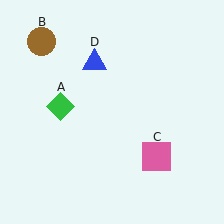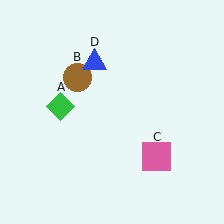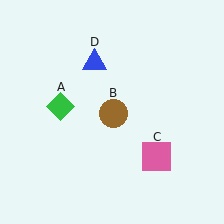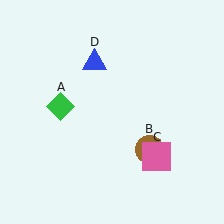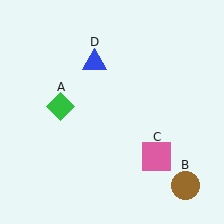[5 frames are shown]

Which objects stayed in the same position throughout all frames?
Green diamond (object A) and pink square (object C) and blue triangle (object D) remained stationary.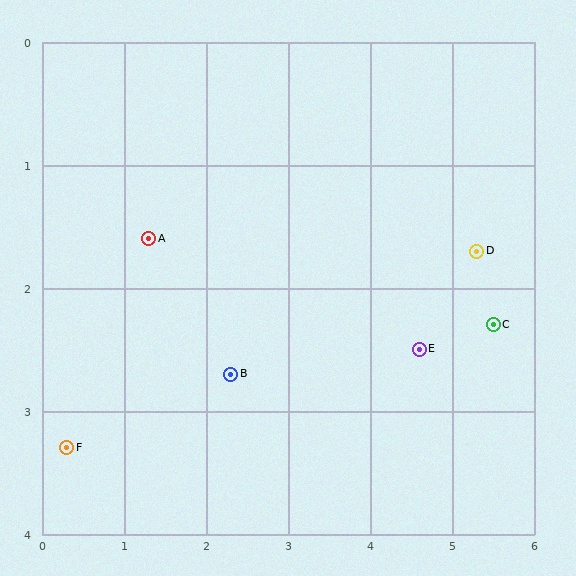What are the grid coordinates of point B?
Point B is at approximately (2.3, 2.7).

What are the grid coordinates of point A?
Point A is at approximately (1.3, 1.6).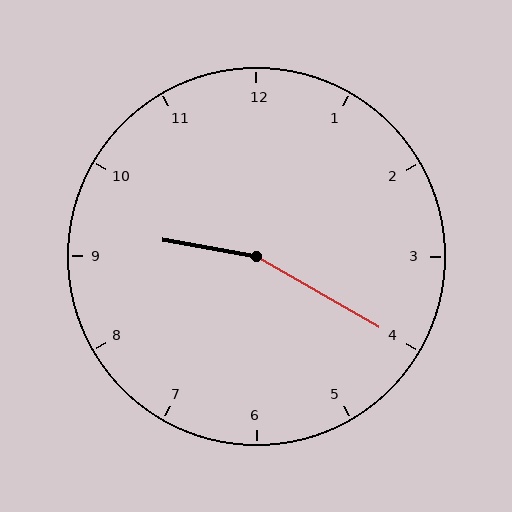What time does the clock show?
9:20.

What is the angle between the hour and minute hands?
Approximately 160 degrees.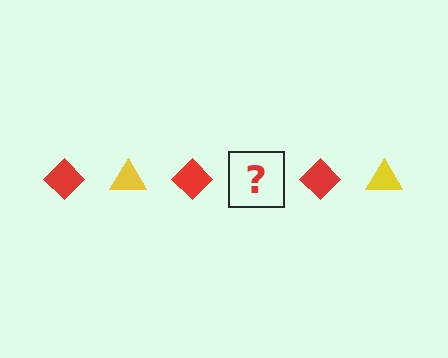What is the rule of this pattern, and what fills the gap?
The rule is that the pattern alternates between red diamond and yellow triangle. The gap should be filled with a yellow triangle.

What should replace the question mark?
The question mark should be replaced with a yellow triangle.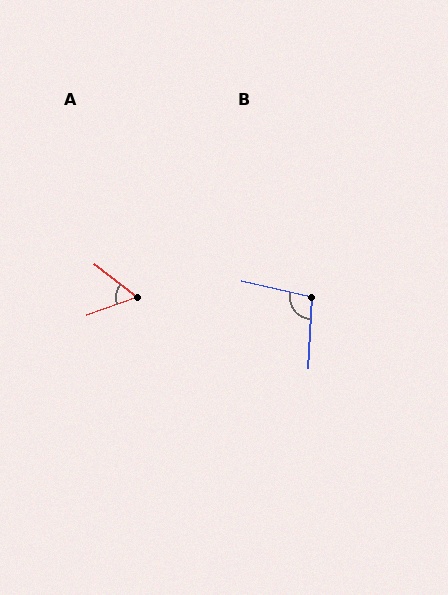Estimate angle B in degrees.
Approximately 100 degrees.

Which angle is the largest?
B, at approximately 100 degrees.